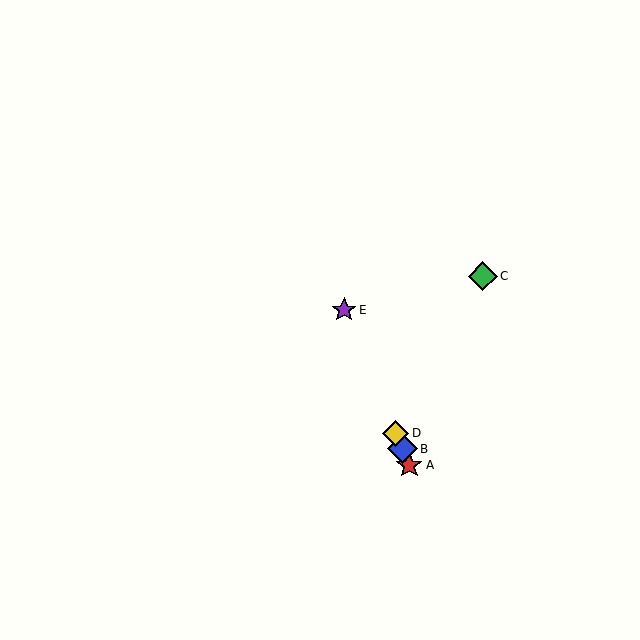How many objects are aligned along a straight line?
4 objects (A, B, D, E) are aligned along a straight line.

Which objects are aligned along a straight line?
Objects A, B, D, E are aligned along a straight line.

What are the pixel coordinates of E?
Object E is at (344, 310).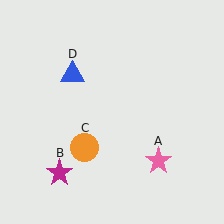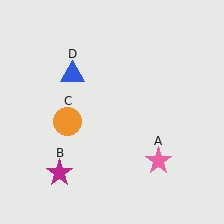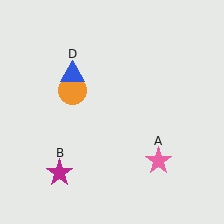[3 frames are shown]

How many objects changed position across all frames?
1 object changed position: orange circle (object C).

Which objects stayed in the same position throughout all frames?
Pink star (object A) and magenta star (object B) and blue triangle (object D) remained stationary.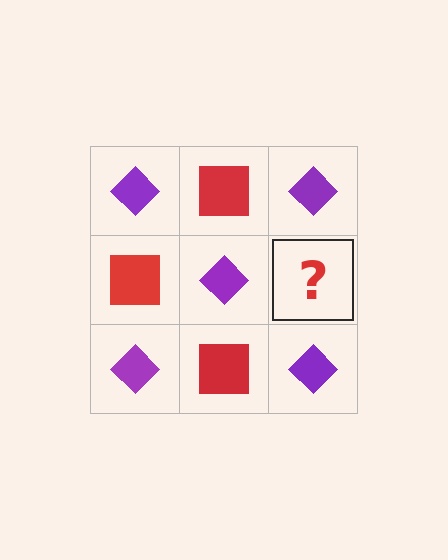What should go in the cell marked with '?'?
The missing cell should contain a red square.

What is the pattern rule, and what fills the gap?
The rule is that it alternates purple diamond and red square in a checkerboard pattern. The gap should be filled with a red square.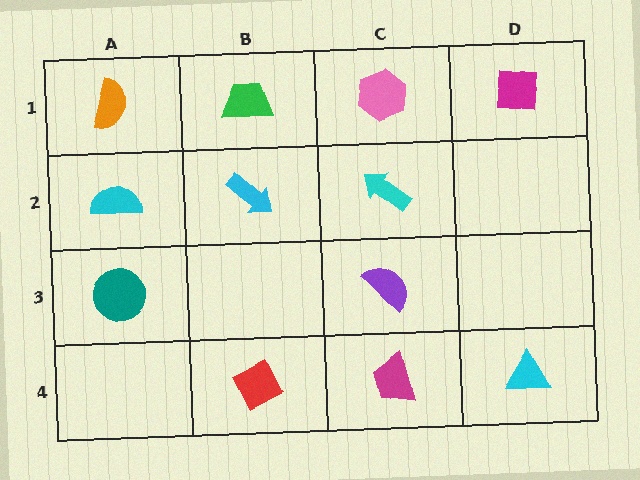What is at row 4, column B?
A red diamond.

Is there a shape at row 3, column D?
No, that cell is empty.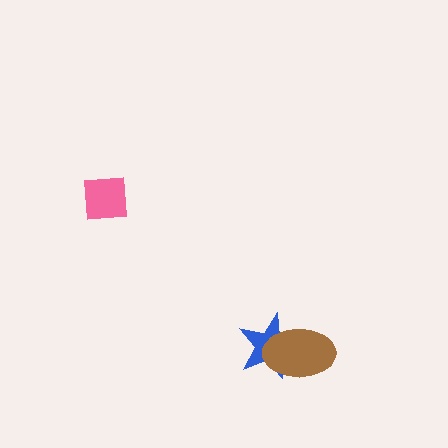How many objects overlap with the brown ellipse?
1 object overlaps with the brown ellipse.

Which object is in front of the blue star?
The brown ellipse is in front of the blue star.